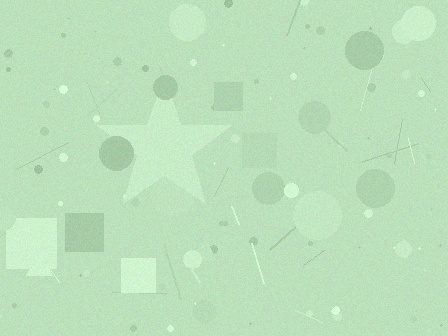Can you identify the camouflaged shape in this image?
The camouflaged shape is a star.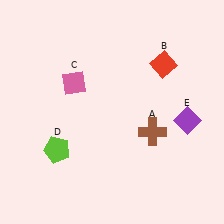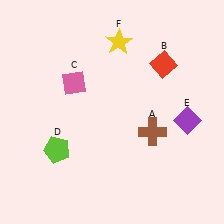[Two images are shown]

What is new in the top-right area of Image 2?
A yellow star (F) was added in the top-right area of Image 2.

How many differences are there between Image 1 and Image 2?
There is 1 difference between the two images.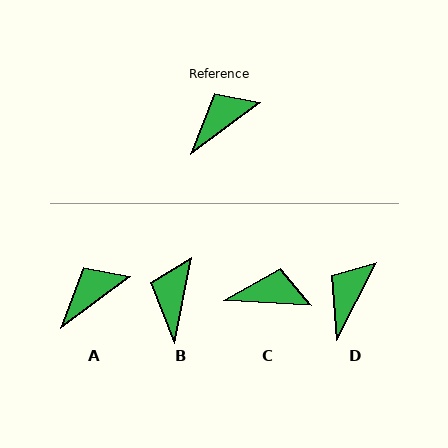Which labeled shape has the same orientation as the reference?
A.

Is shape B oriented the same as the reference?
No, it is off by about 42 degrees.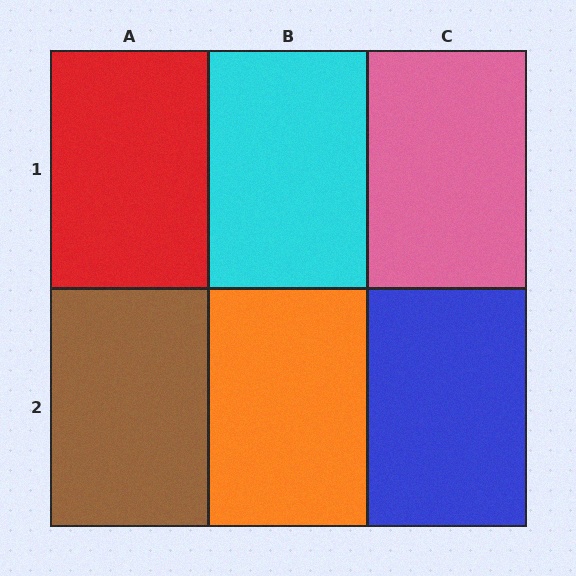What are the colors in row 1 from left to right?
Red, cyan, pink.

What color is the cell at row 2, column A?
Brown.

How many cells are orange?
1 cell is orange.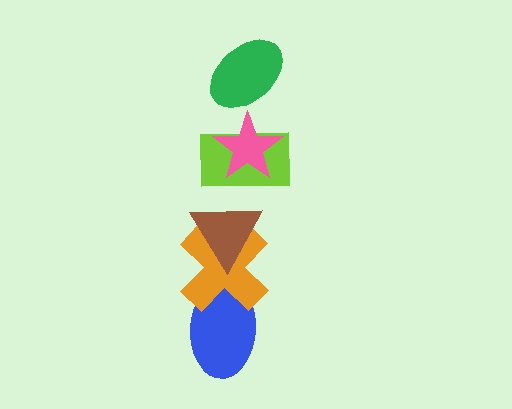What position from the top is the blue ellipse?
The blue ellipse is 6th from the top.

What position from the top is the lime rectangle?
The lime rectangle is 3rd from the top.